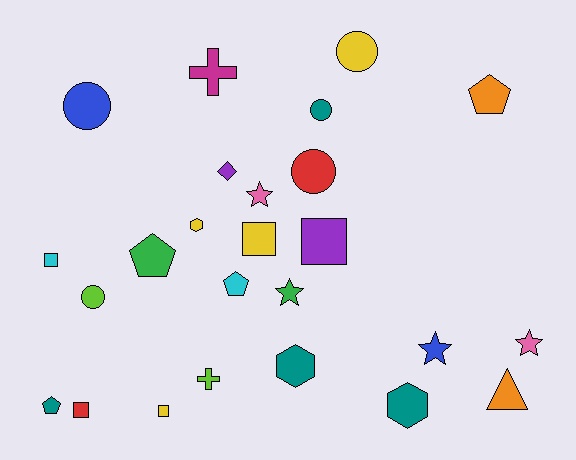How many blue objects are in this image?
There are 2 blue objects.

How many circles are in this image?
There are 5 circles.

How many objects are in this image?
There are 25 objects.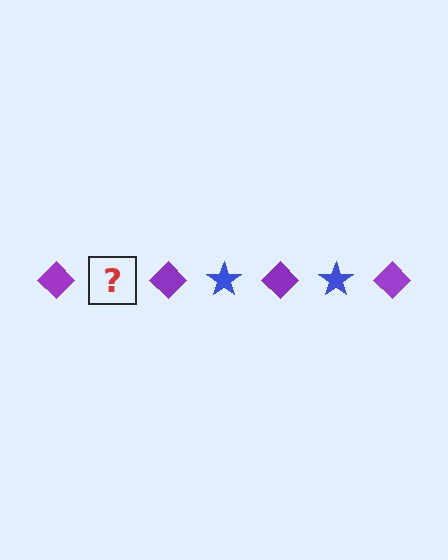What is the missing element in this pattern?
The missing element is a blue star.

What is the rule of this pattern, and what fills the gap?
The rule is that the pattern alternates between purple diamond and blue star. The gap should be filled with a blue star.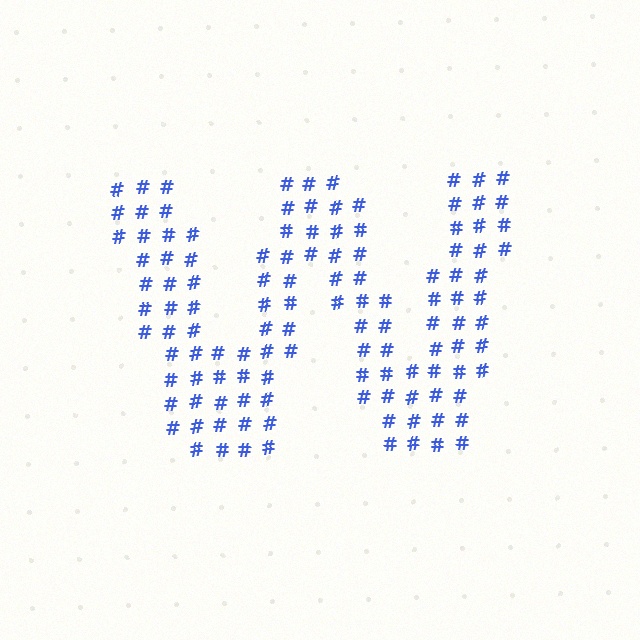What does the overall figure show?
The overall figure shows the letter W.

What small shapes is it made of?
It is made of small hash symbols.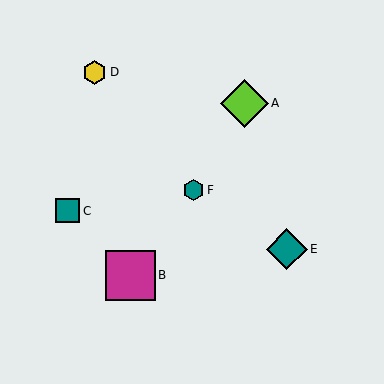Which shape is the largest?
The magenta square (labeled B) is the largest.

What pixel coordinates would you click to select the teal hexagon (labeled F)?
Click at (194, 190) to select the teal hexagon F.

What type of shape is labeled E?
Shape E is a teal diamond.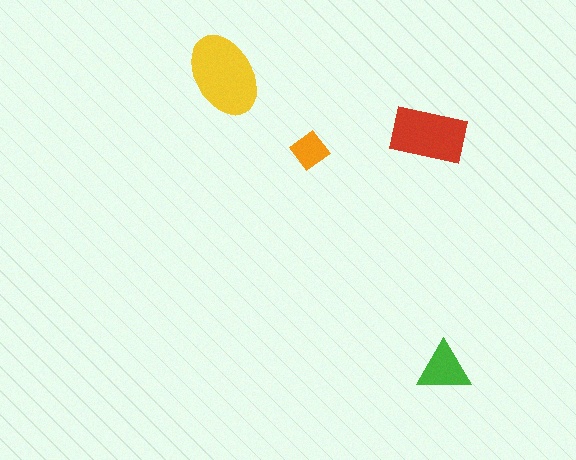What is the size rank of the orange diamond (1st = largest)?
4th.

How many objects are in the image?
There are 4 objects in the image.